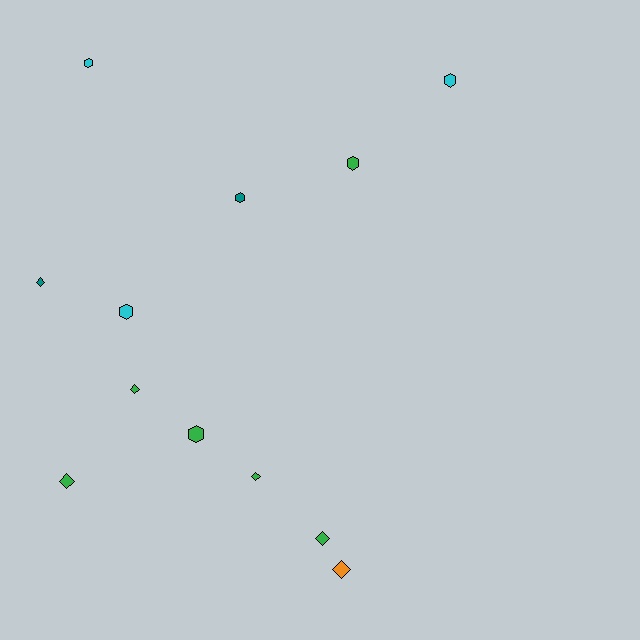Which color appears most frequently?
Green, with 6 objects.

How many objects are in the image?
There are 12 objects.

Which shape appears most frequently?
Hexagon, with 6 objects.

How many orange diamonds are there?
There is 1 orange diamond.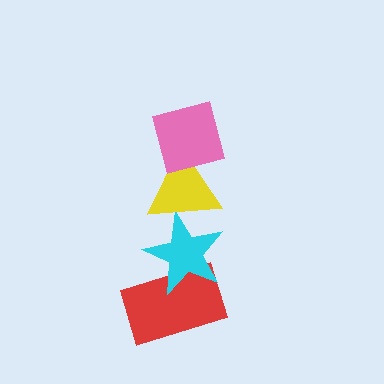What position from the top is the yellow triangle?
The yellow triangle is 2nd from the top.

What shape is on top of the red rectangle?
The cyan star is on top of the red rectangle.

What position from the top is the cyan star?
The cyan star is 3rd from the top.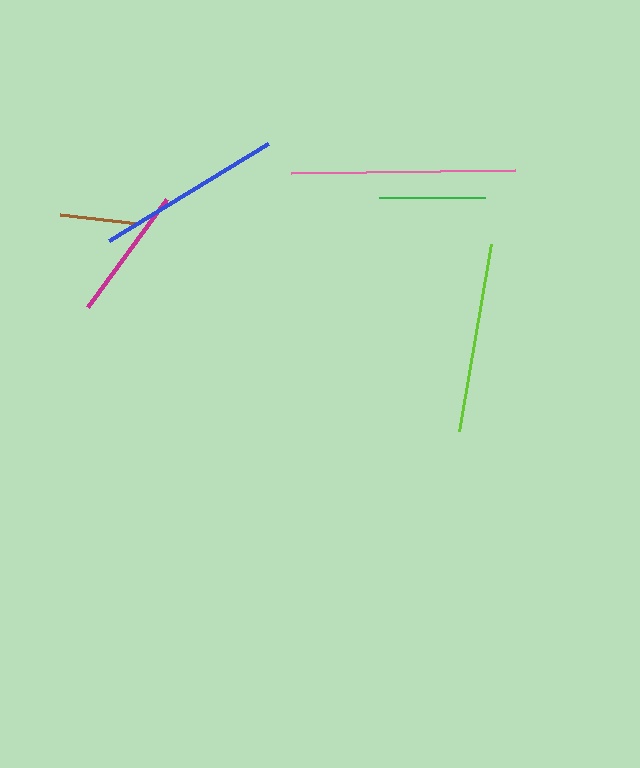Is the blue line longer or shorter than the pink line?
The pink line is longer than the blue line.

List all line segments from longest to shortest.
From longest to shortest: pink, lime, blue, magenta, green, brown.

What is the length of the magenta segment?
The magenta segment is approximately 134 pixels long.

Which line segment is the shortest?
The brown line is the shortest at approximately 79 pixels.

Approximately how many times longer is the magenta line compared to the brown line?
The magenta line is approximately 1.7 times the length of the brown line.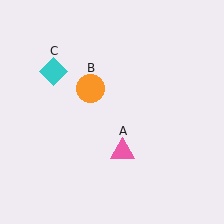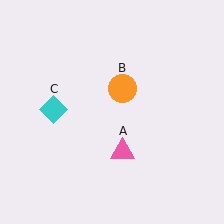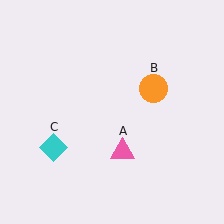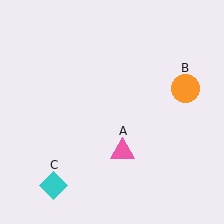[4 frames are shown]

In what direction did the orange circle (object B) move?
The orange circle (object B) moved right.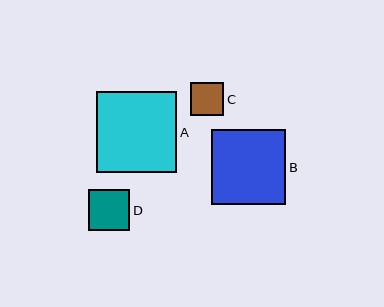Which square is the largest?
Square A is the largest with a size of approximately 80 pixels.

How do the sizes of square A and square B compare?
Square A and square B are approximately the same size.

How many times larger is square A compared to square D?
Square A is approximately 2.0 times the size of square D.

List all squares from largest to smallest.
From largest to smallest: A, B, D, C.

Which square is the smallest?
Square C is the smallest with a size of approximately 33 pixels.